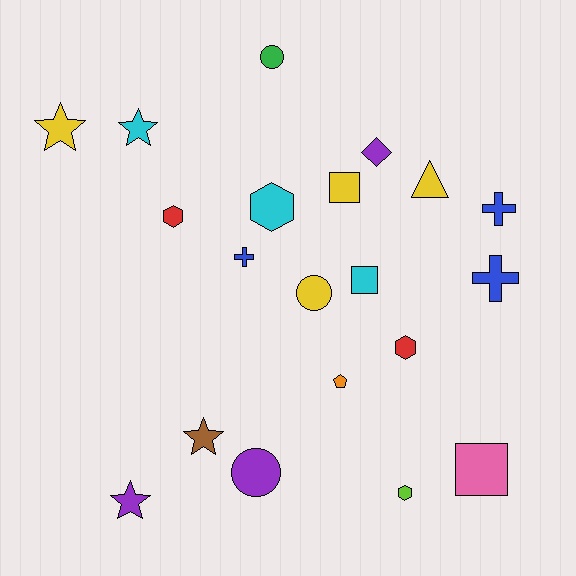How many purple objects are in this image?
There are 3 purple objects.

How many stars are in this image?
There are 4 stars.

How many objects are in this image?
There are 20 objects.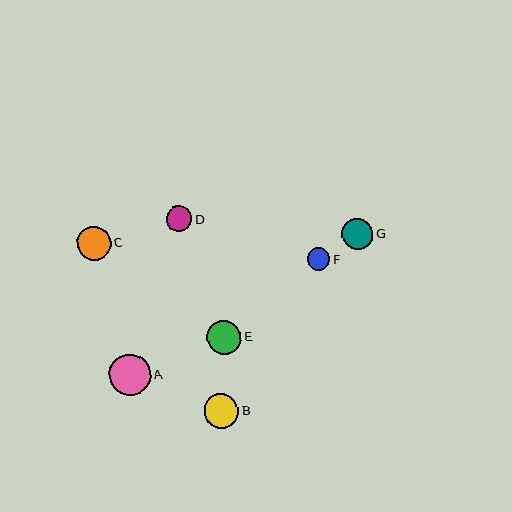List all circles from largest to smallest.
From largest to smallest: A, B, E, C, G, D, F.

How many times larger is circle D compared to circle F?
Circle D is approximately 1.1 times the size of circle F.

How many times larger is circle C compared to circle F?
Circle C is approximately 1.5 times the size of circle F.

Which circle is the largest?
Circle A is the largest with a size of approximately 41 pixels.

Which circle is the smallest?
Circle F is the smallest with a size of approximately 23 pixels.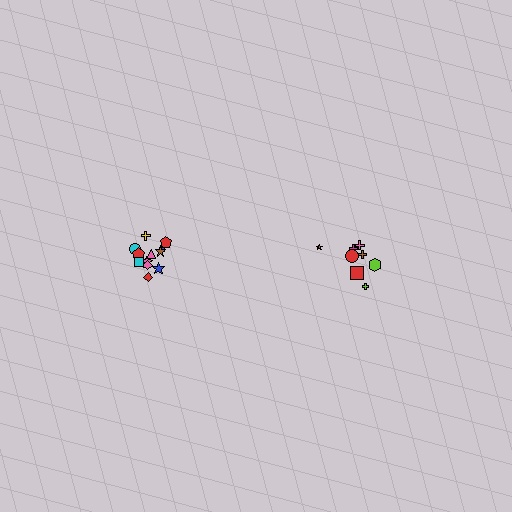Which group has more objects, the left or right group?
The left group.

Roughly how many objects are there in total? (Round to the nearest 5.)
Roughly 20 objects in total.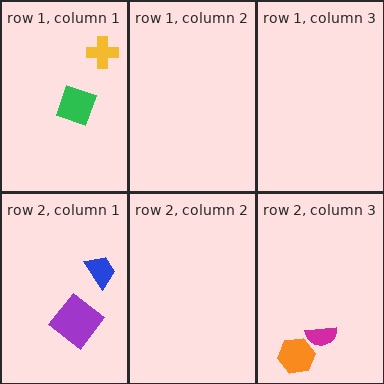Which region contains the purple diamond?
The row 2, column 1 region.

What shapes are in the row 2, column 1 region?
The purple diamond, the blue trapezoid.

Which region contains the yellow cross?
The row 1, column 1 region.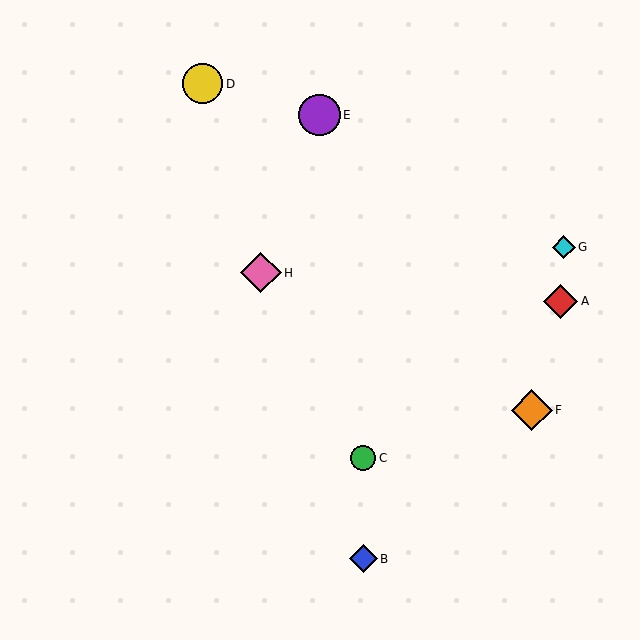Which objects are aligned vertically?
Objects B, C are aligned vertically.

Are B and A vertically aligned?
No, B is at x≈363 and A is at x≈561.